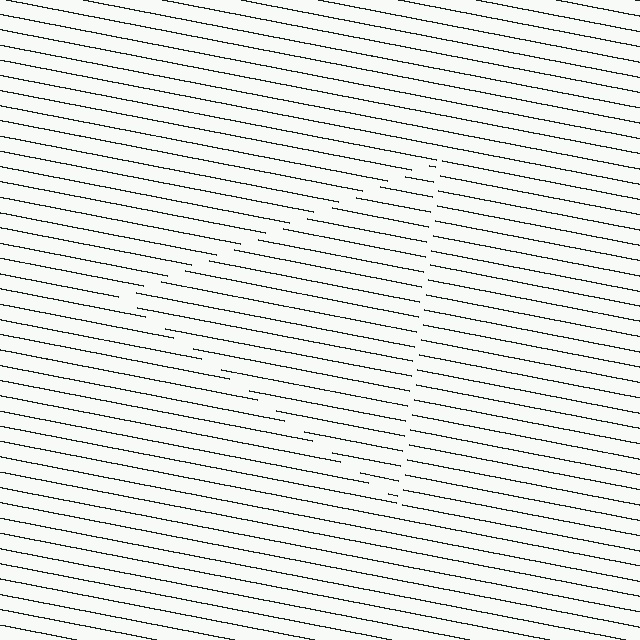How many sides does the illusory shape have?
3 sides — the line-ends trace a triangle.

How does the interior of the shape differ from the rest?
The interior of the shape contains the same grating, shifted by half a period — the contour is defined by the phase discontinuity where line-ends from the inner and outer gratings abut.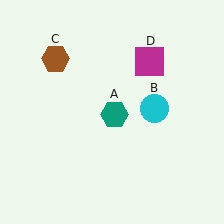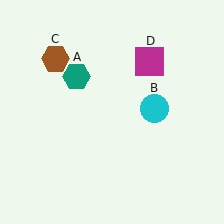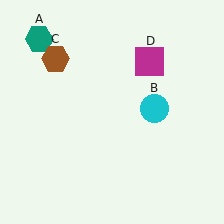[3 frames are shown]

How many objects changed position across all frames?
1 object changed position: teal hexagon (object A).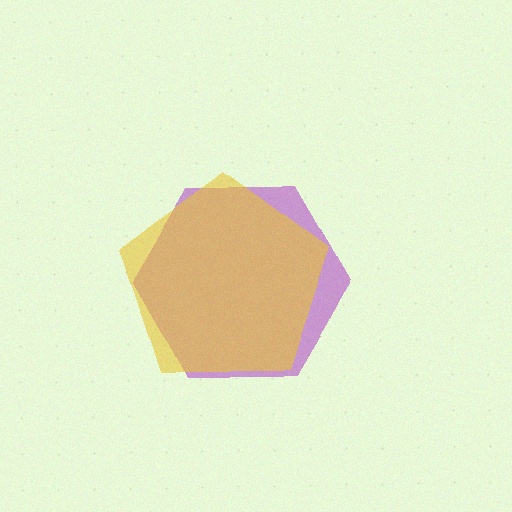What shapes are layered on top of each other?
The layered shapes are: a purple hexagon, a yellow pentagon.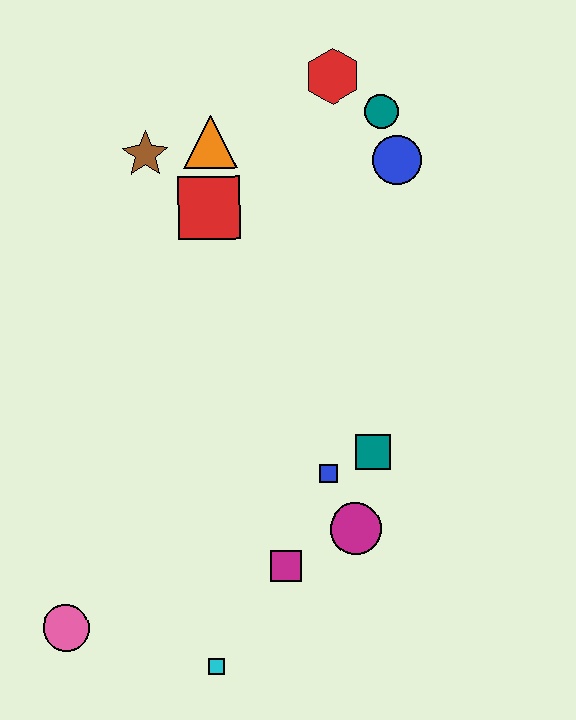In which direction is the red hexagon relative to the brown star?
The red hexagon is to the right of the brown star.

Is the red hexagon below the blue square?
No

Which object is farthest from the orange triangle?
The cyan square is farthest from the orange triangle.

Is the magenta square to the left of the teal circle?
Yes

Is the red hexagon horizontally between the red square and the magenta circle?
Yes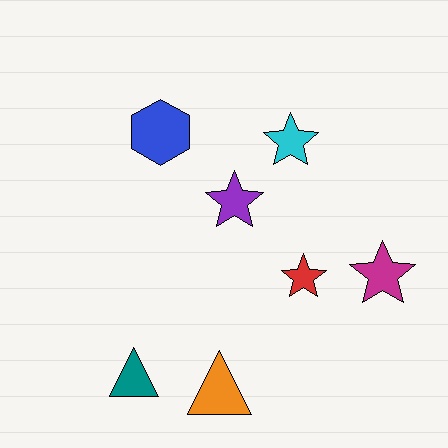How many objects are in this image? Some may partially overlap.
There are 7 objects.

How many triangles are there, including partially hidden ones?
There are 2 triangles.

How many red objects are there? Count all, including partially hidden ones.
There is 1 red object.